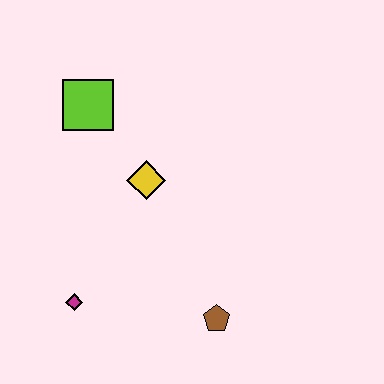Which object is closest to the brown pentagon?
The magenta diamond is closest to the brown pentagon.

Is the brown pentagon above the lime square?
No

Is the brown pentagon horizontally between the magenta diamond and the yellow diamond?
No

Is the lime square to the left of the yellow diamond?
Yes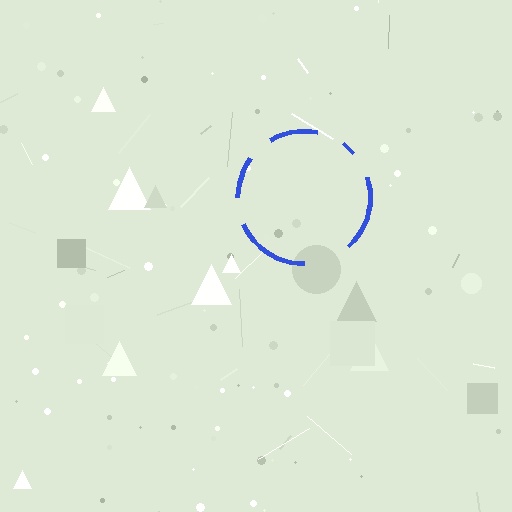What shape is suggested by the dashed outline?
The dashed outline suggests a circle.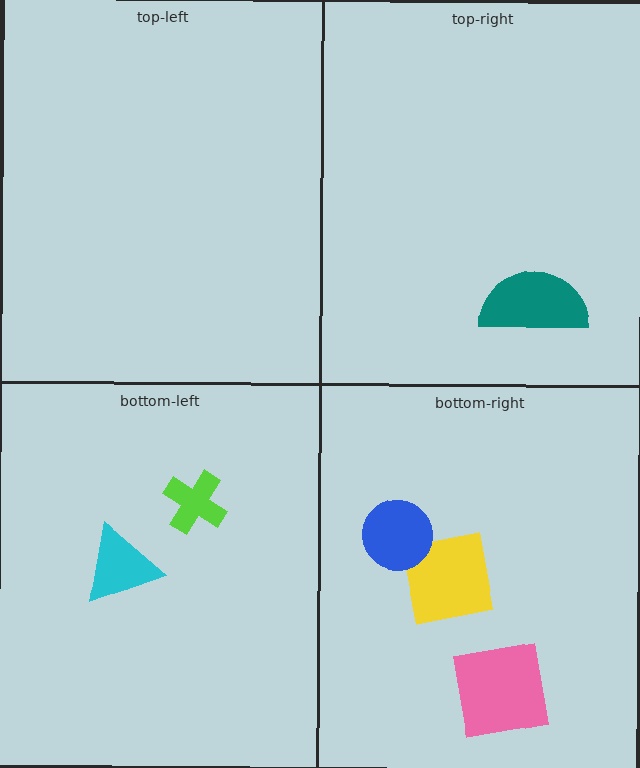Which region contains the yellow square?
The bottom-right region.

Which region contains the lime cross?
The bottom-left region.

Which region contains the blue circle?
The bottom-right region.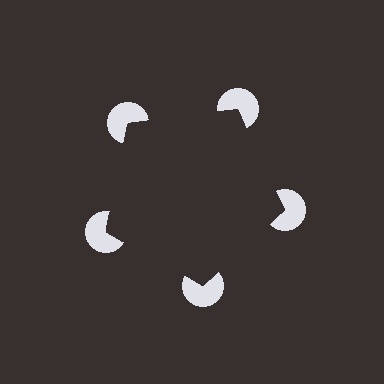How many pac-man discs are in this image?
There are 5 — one at each vertex of the illusory pentagon.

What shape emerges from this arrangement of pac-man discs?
An illusory pentagon — its edges are inferred from the aligned wedge cuts in the pac-man discs, not physically drawn.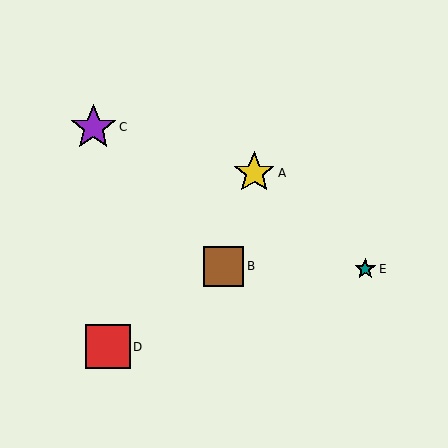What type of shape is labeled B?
Shape B is a brown square.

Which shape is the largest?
The purple star (labeled C) is the largest.